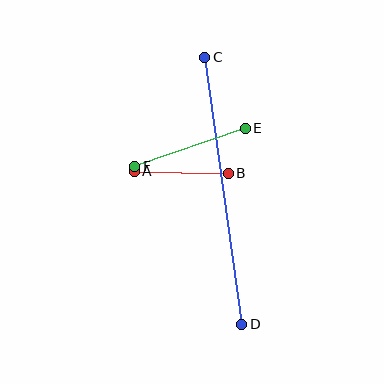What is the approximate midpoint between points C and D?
The midpoint is at approximately (223, 191) pixels.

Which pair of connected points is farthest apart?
Points C and D are farthest apart.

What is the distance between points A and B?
The distance is approximately 94 pixels.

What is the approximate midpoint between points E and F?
The midpoint is at approximately (190, 147) pixels.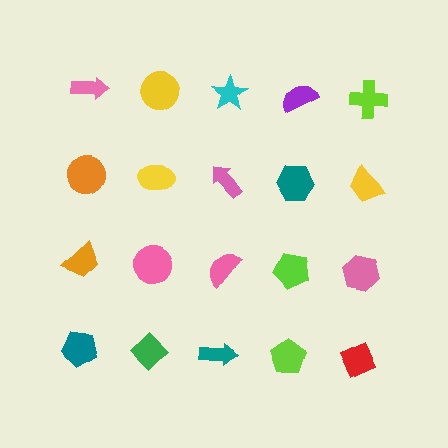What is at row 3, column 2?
A pink circle.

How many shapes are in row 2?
5 shapes.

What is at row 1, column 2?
A yellow circle.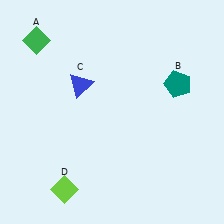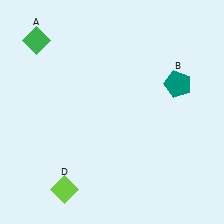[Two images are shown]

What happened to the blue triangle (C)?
The blue triangle (C) was removed in Image 2. It was in the top-left area of Image 1.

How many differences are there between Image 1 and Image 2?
There is 1 difference between the two images.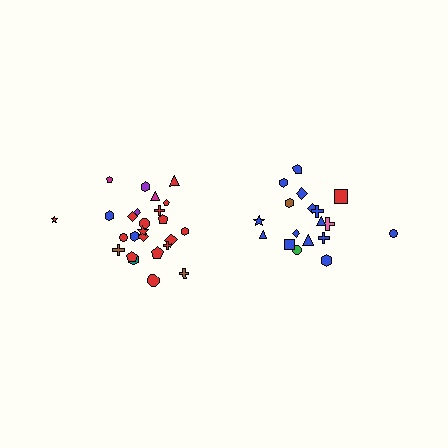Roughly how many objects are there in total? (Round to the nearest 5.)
Roughly 45 objects in total.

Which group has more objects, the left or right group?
The left group.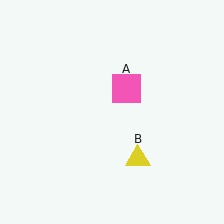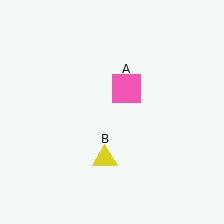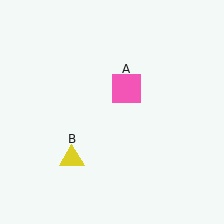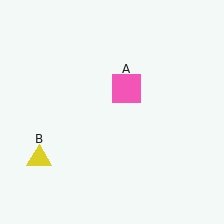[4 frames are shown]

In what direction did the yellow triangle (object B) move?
The yellow triangle (object B) moved left.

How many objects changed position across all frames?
1 object changed position: yellow triangle (object B).